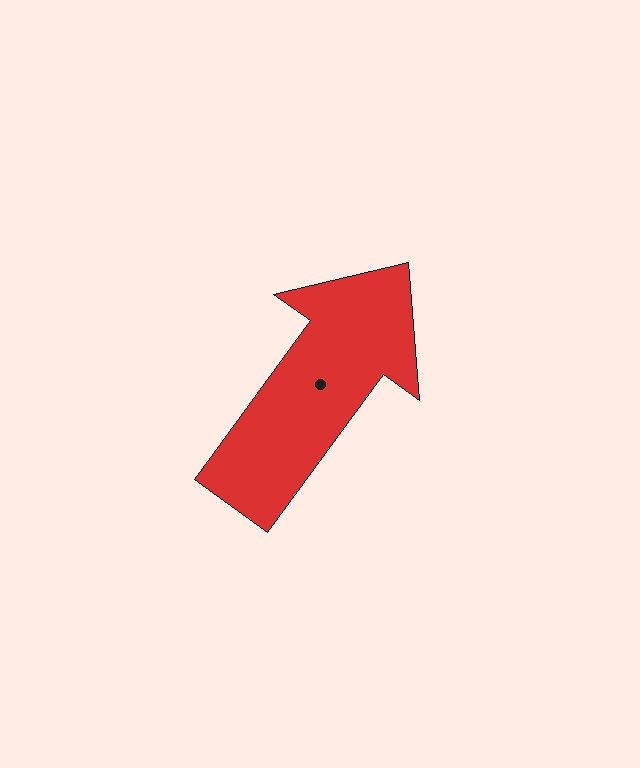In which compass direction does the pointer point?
Northeast.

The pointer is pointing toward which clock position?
Roughly 1 o'clock.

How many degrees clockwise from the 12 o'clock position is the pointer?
Approximately 36 degrees.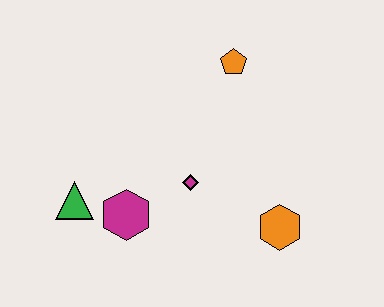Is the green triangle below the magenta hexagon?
No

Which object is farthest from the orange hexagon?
The green triangle is farthest from the orange hexagon.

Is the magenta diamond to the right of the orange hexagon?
No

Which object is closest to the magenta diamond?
The magenta hexagon is closest to the magenta diamond.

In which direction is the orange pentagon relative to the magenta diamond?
The orange pentagon is above the magenta diamond.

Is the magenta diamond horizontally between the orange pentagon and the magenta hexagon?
Yes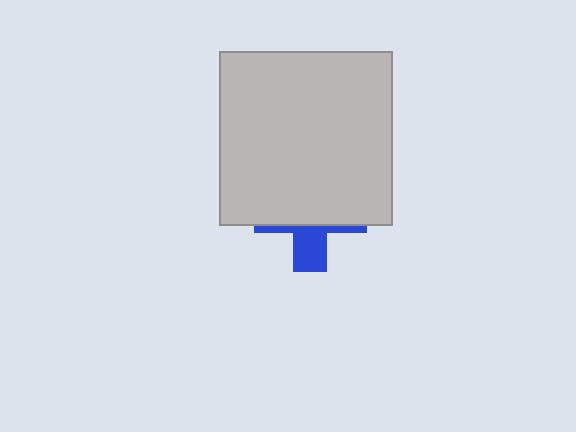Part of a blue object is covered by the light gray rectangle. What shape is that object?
It is a cross.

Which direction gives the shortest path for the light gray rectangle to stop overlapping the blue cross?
Moving up gives the shortest separation.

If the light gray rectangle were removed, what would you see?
You would see the complete blue cross.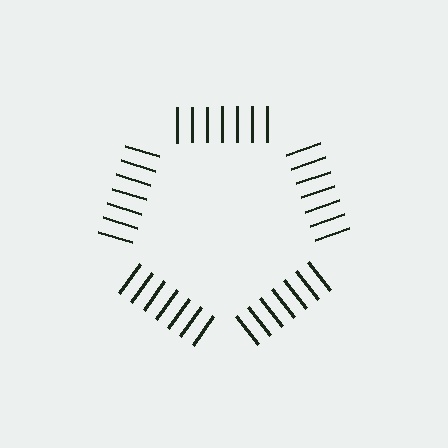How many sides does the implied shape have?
5 sides — the line-ends trace a pentagon.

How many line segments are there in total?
35 — 7 along each of the 5 edges.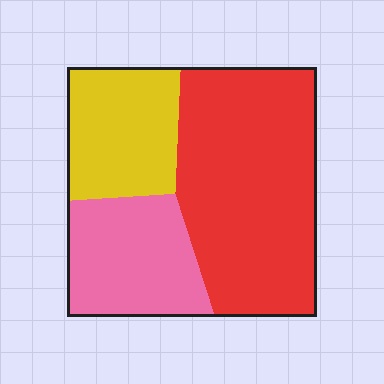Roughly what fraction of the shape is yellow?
Yellow takes up about one quarter (1/4) of the shape.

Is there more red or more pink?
Red.